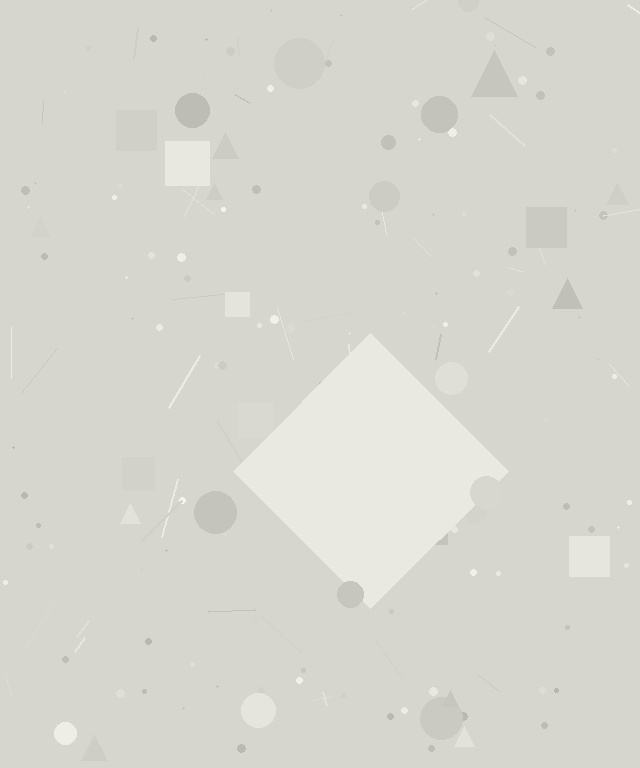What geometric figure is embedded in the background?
A diamond is embedded in the background.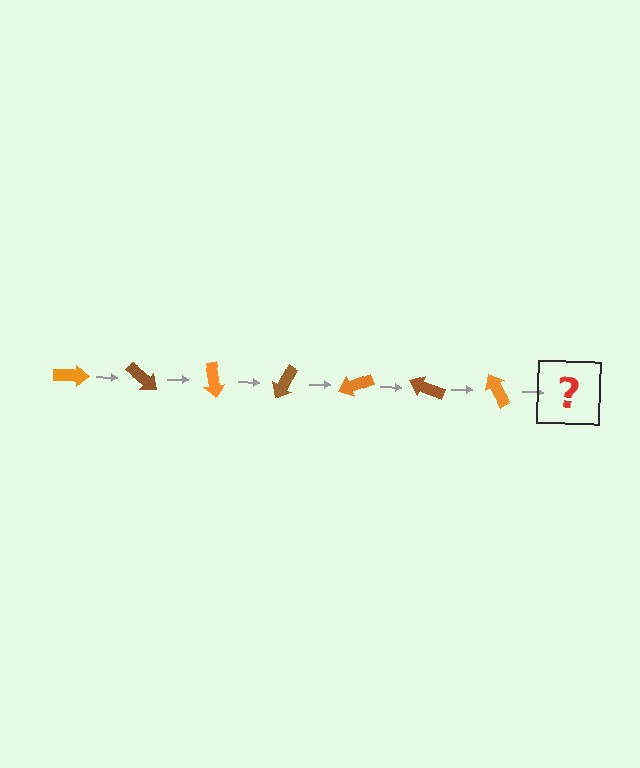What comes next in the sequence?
The next element should be a brown arrow, rotated 280 degrees from the start.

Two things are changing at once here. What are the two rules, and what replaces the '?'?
The two rules are that it rotates 40 degrees each step and the color cycles through orange and brown. The '?' should be a brown arrow, rotated 280 degrees from the start.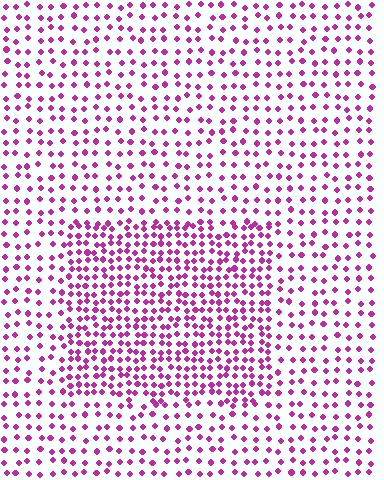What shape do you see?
I see a rectangle.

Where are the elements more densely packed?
The elements are more densely packed inside the rectangle boundary.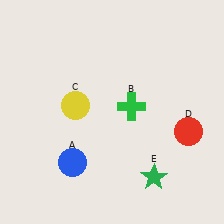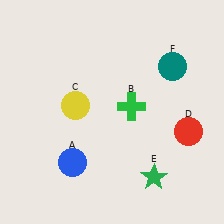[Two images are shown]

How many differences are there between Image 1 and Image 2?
There is 1 difference between the two images.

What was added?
A teal circle (F) was added in Image 2.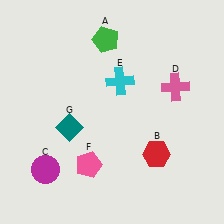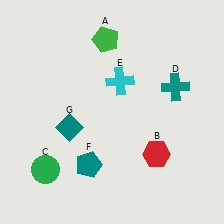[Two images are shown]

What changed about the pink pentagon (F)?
In Image 1, F is pink. In Image 2, it changed to teal.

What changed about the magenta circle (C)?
In Image 1, C is magenta. In Image 2, it changed to green.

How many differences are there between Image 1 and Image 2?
There are 3 differences between the two images.